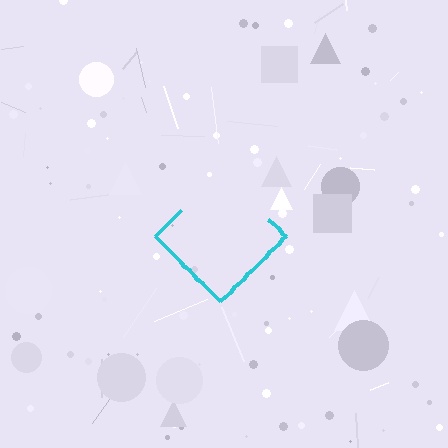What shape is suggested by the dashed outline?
The dashed outline suggests a diamond.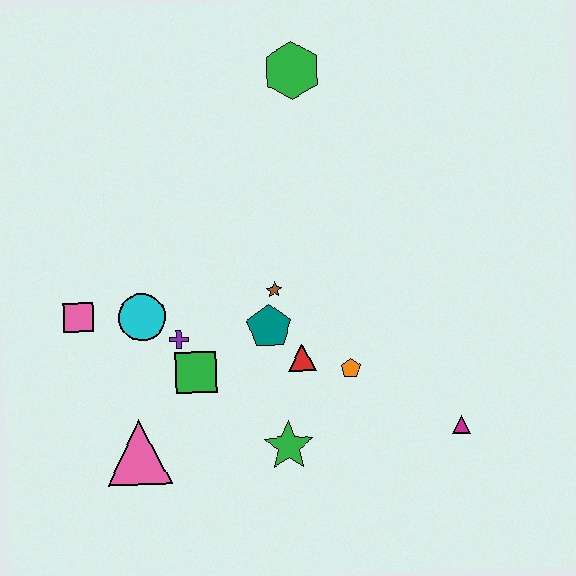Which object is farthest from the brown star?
The magenta triangle is farthest from the brown star.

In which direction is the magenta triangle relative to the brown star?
The magenta triangle is to the right of the brown star.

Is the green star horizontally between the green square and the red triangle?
Yes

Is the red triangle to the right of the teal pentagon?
Yes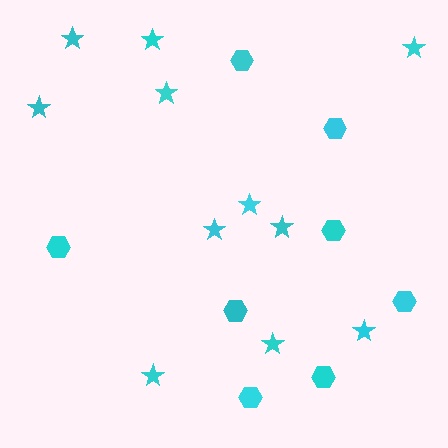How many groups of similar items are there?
There are 2 groups: one group of hexagons (8) and one group of stars (11).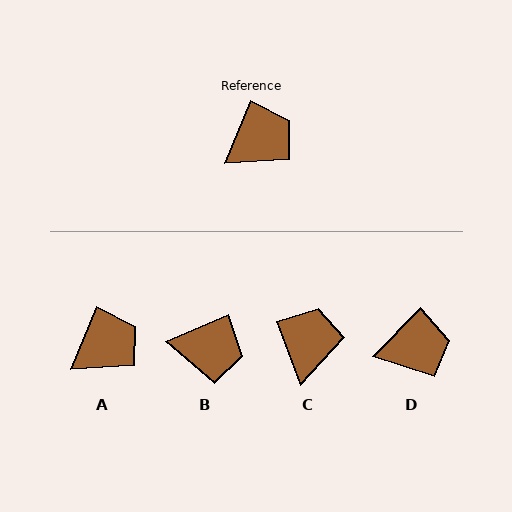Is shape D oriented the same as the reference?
No, it is off by about 21 degrees.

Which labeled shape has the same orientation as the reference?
A.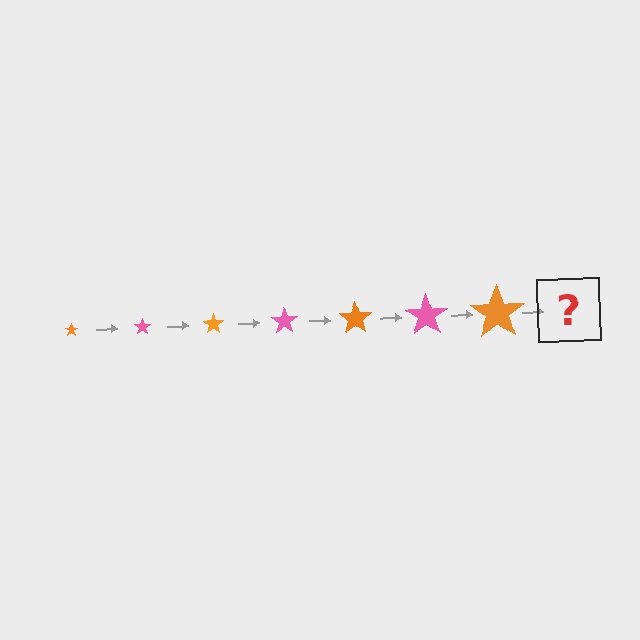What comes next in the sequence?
The next element should be a pink star, larger than the previous one.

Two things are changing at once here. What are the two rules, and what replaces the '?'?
The two rules are that the star grows larger each step and the color cycles through orange and pink. The '?' should be a pink star, larger than the previous one.